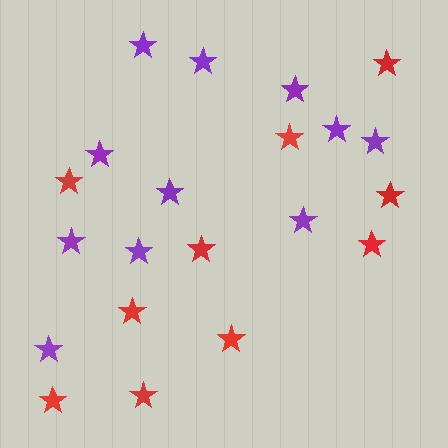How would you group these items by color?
There are 2 groups: one group of red stars (10) and one group of purple stars (11).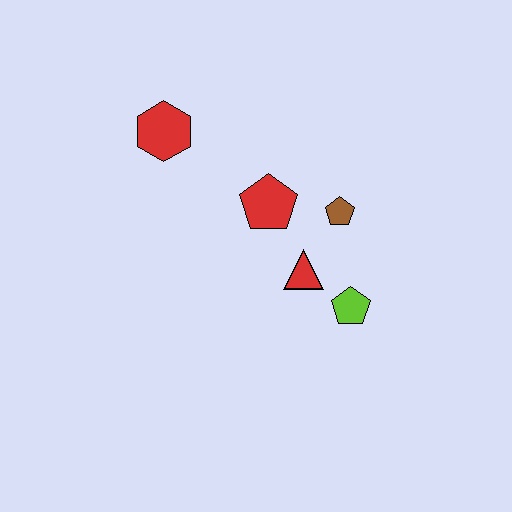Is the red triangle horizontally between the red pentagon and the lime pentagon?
Yes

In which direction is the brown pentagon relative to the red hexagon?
The brown pentagon is to the right of the red hexagon.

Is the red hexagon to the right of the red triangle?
No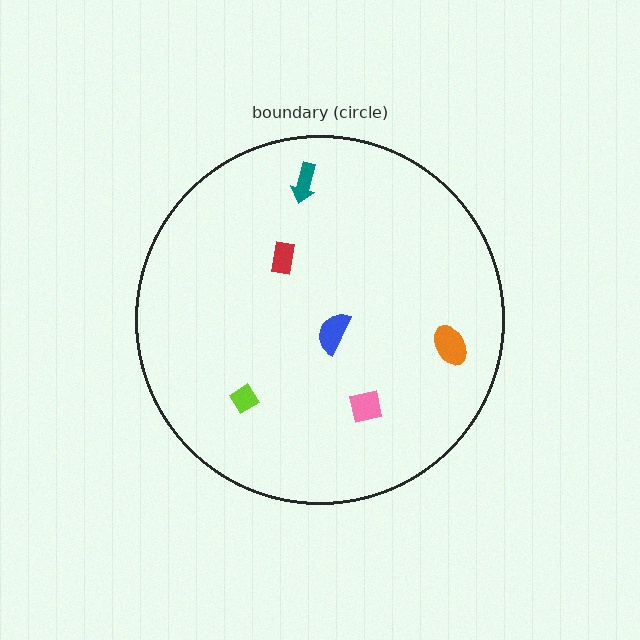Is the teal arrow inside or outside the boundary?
Inside.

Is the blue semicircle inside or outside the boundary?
Inside.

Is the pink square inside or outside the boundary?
Inside.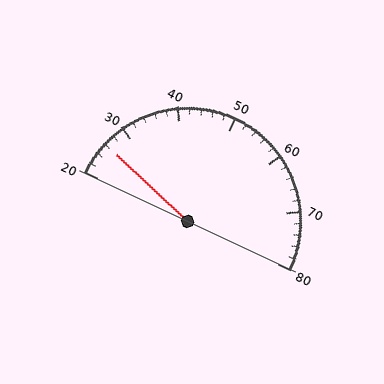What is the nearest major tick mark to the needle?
The nearest major tick mark is 30.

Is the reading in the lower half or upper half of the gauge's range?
The reading is in the lower half of the range (20 to 80).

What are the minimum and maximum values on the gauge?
The gauge ranges from 20 to 80.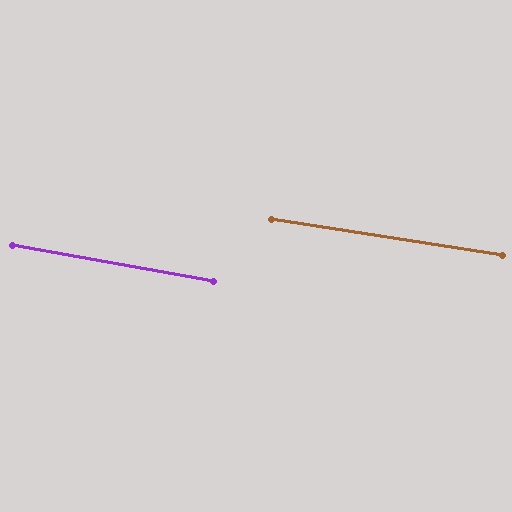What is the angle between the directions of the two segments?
Approximately 1 degree.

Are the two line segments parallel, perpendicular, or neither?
Parallel — their directions differ by only 1.2°.